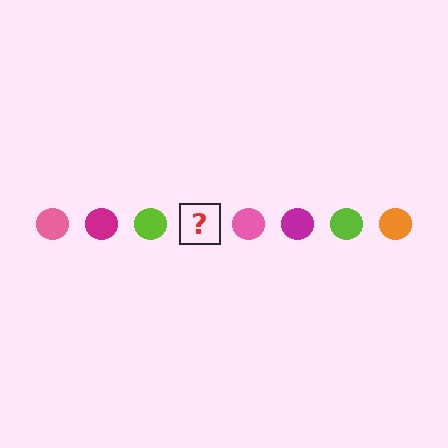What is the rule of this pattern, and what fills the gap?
The rule is that the pattern cycles through pink, magenta, lime, orange circles. The gap should be filled with an orange circle.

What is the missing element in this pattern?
The missing element is an orange circle.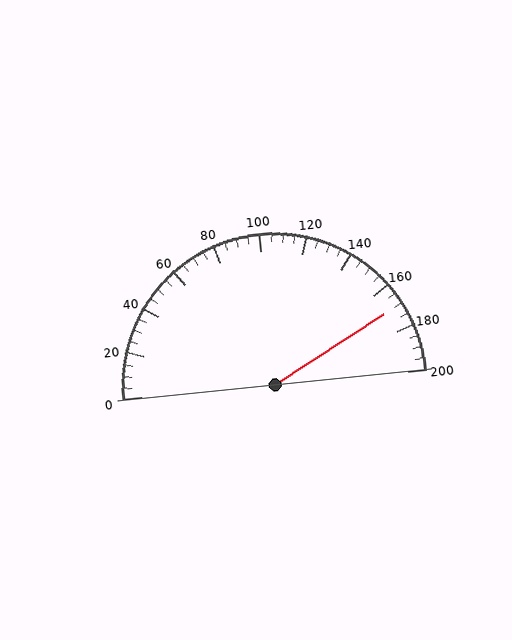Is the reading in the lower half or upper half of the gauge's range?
The reading is in the upper half of the range (0 to 200).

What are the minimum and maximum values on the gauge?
The gauge ranges from 0 to 200.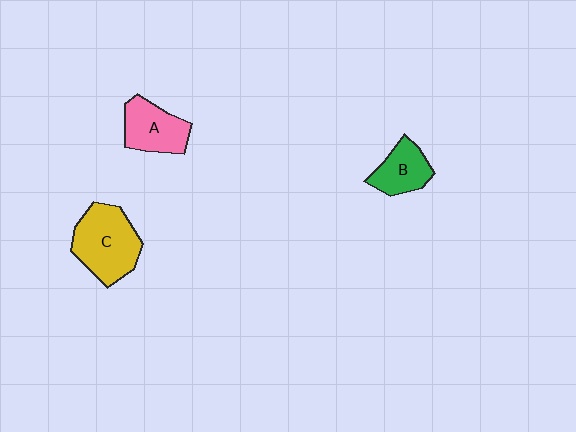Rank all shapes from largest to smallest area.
From largest to smallest: C (yellow), A (pink), B (green).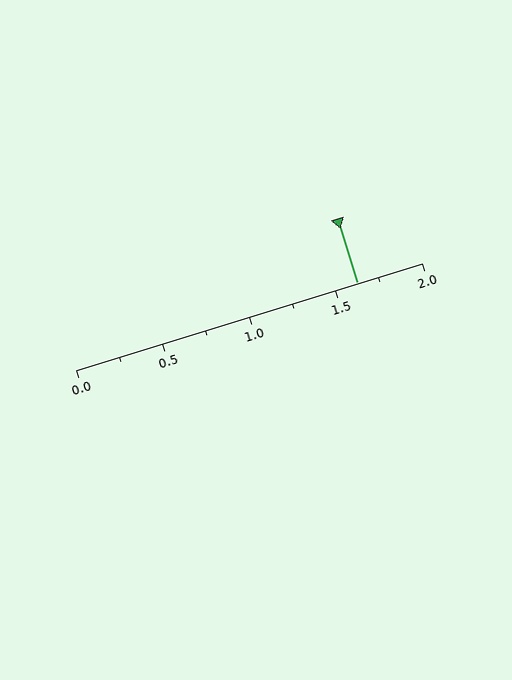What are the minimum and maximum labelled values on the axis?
The axis runs from 0.0 to 2.0.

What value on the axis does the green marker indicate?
The marker indicates approximately 1.62.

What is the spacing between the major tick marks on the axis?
The major ticks are spaced 0.5 apart.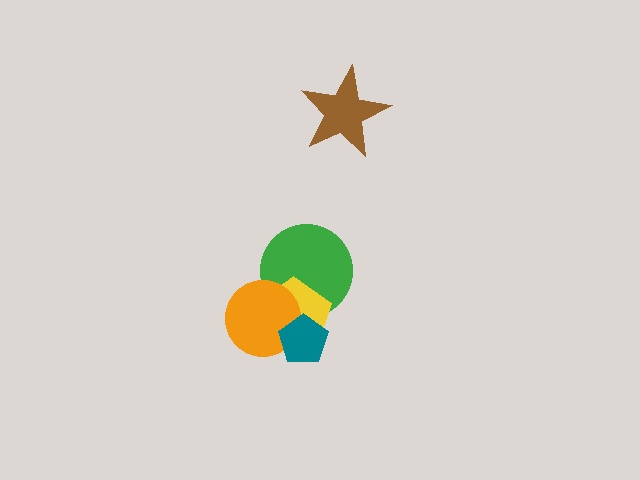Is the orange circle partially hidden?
Yes, it is partially covered by another shape.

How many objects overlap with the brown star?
0 objects overlap with the brown star.